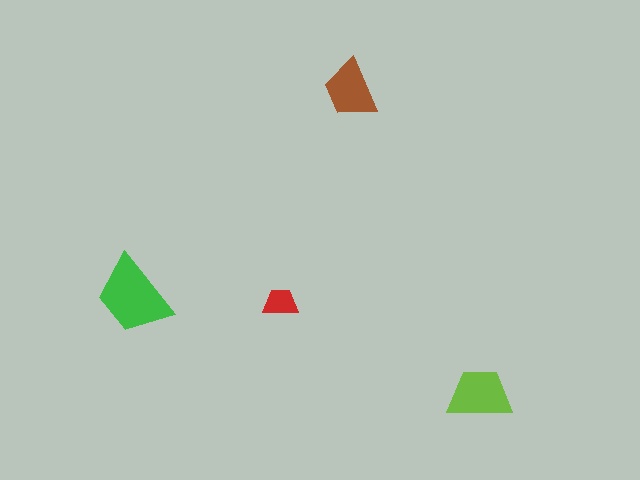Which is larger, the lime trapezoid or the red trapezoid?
The lime one.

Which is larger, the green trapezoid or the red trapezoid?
The green one.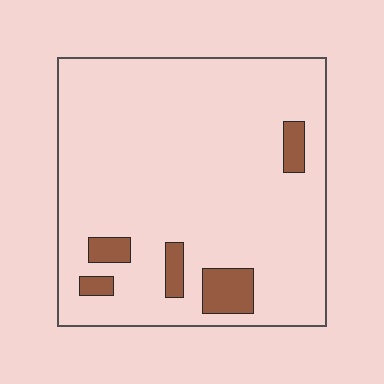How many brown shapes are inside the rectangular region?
5.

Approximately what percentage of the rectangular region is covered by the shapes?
Approximately 10%.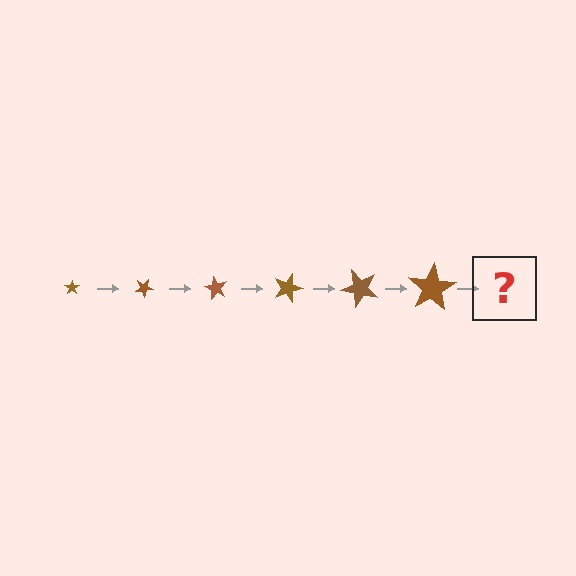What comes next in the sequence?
The next element should be a star, larger than the previous one and rotated 180 degrees from the start.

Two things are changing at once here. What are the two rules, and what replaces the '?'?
The two rules are that the star grows larger each step and it rotates 30 degrees each step. The '?' should be a star, larger than the previous one and rotated 180 degrees from the start.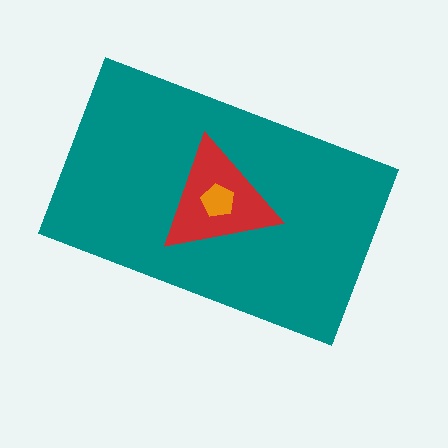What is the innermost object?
The orange pentagon.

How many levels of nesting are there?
3.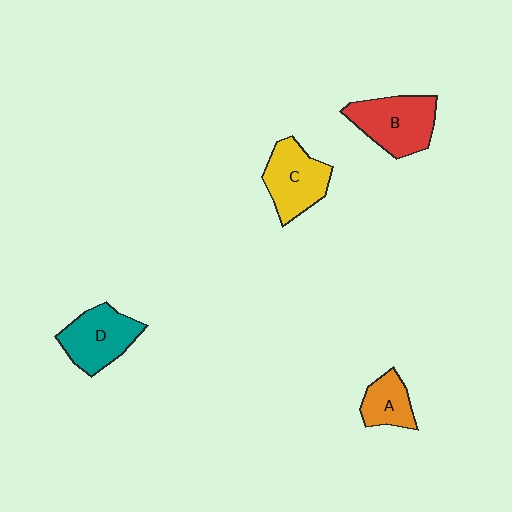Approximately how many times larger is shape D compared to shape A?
Approximately 1.6 times.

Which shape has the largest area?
Shape B (red).